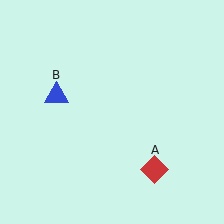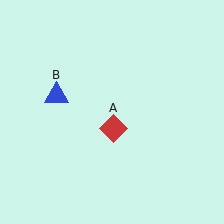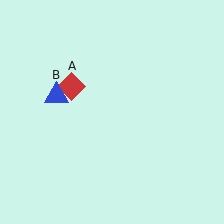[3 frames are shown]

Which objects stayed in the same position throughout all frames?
Blue triangle (object B) remained stationary.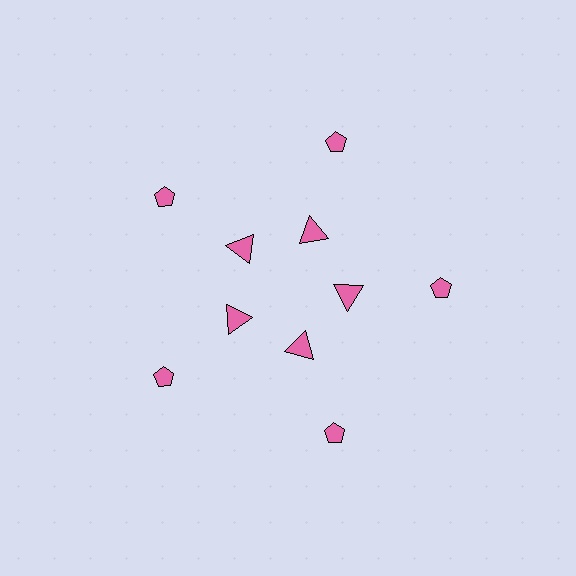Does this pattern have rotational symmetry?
Yes, this pattern has 5-fold rotational symmetry. It looks the same after rotating 72 degrees around the center.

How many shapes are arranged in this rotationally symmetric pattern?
There are 10 shapes, arranged in 5 groups of 2.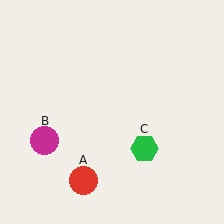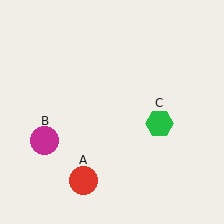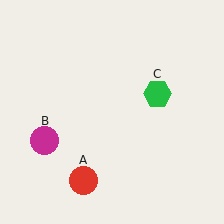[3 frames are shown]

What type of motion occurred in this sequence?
The green hexagon (object C) rotated counterclockwise around the center of the scene.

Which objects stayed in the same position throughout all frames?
Red circle (object A) and magenta circle (object B) remained stationary.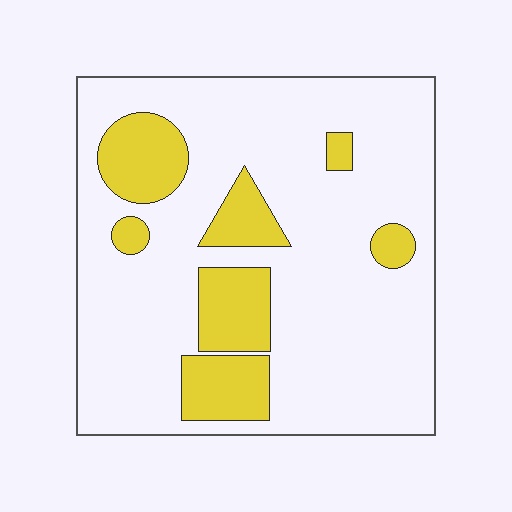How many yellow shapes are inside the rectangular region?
7.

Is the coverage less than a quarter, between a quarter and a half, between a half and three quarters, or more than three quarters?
Less than a quarter.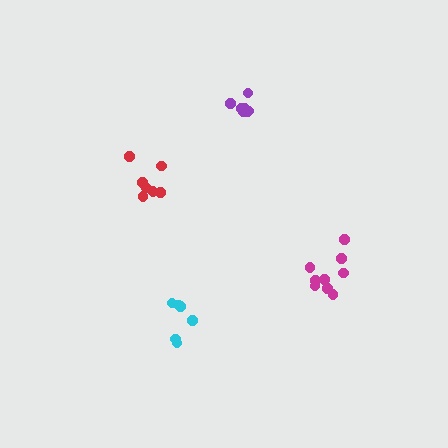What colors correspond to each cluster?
The clusters are colored: magenta, red, cyan, purple.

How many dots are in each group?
Group 1: 9 dots, Group 2: 7 dots, Group 3: 6 dots, Group 4: 7 dots (29 total).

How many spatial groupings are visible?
There are 4 spatial groupings.